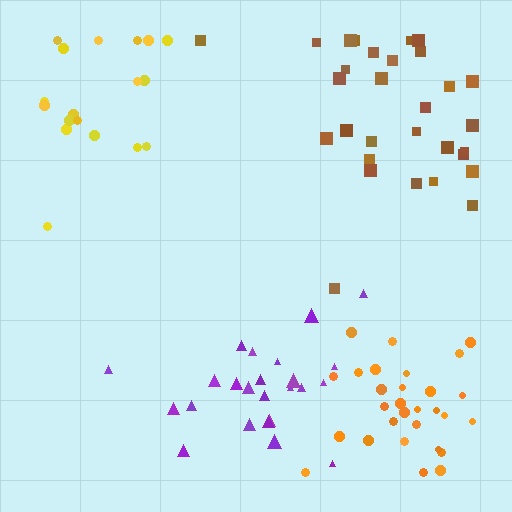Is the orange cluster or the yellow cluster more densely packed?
Orange.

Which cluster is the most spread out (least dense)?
Yellow.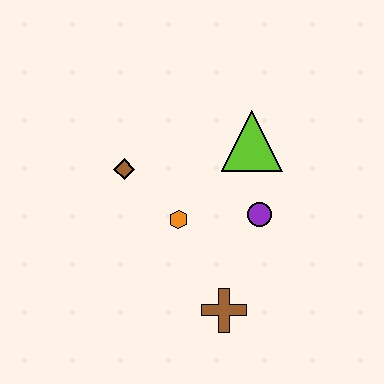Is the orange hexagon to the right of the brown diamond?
Yes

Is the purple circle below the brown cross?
No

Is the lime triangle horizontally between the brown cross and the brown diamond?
No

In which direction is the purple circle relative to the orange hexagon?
The purple circle is to the right of the orange hexagon.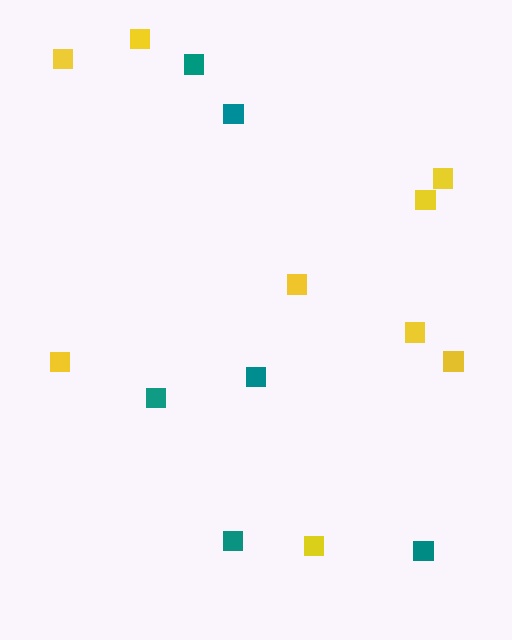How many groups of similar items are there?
There are 2 groups: one group of yellow squares (9) and one group of teal squares (6).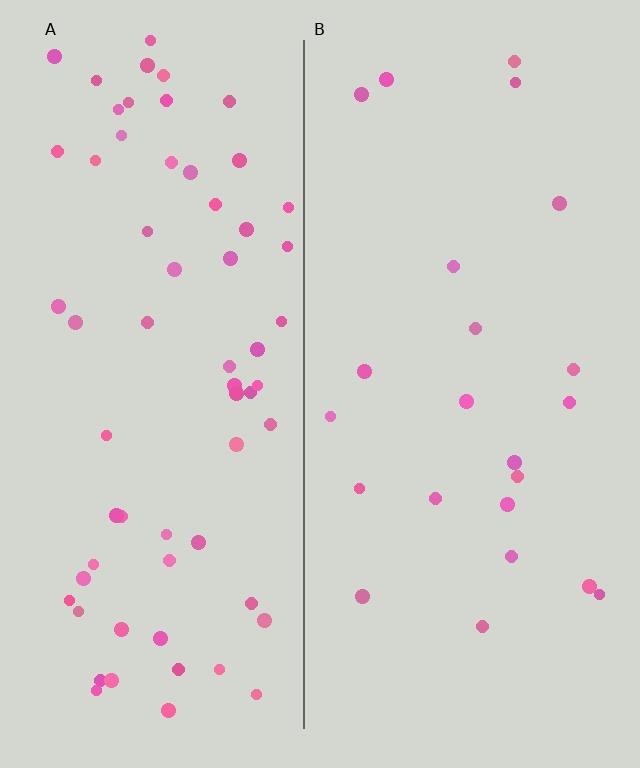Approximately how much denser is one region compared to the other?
Approximately 2.8× — region A over region B.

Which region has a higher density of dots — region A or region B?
A (the left).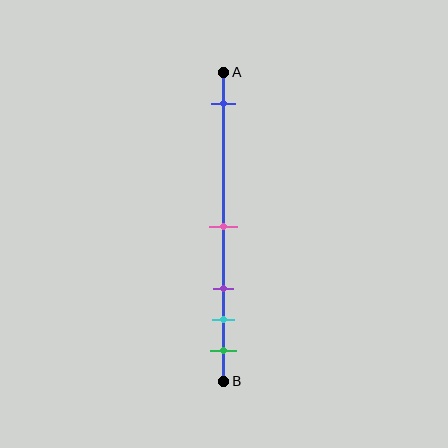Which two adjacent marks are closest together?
The cyan and green marks are the closest adjacent pair.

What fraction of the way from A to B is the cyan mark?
The cyan mark is approximately 80% (0.8) of the way from A to B.